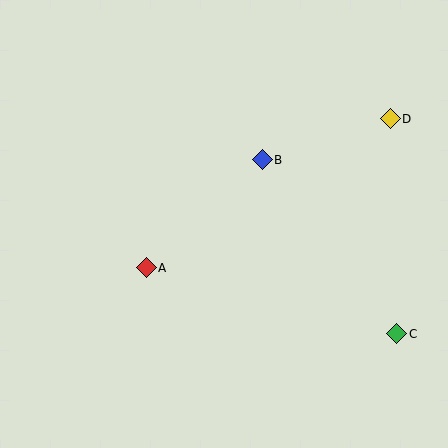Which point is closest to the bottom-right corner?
Point C is closest to the bottom-right corner.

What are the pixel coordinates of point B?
Point B is at (262, 160).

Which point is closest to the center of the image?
Point B at (262, 160) is closest to the center.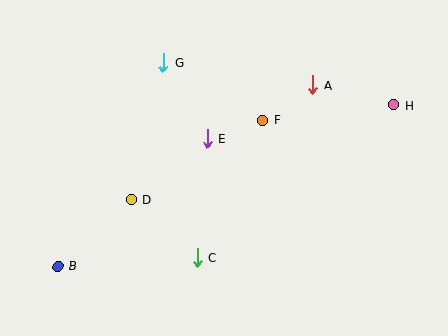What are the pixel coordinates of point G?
Point G is at (163, 63).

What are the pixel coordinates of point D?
Point D is at (131, 199).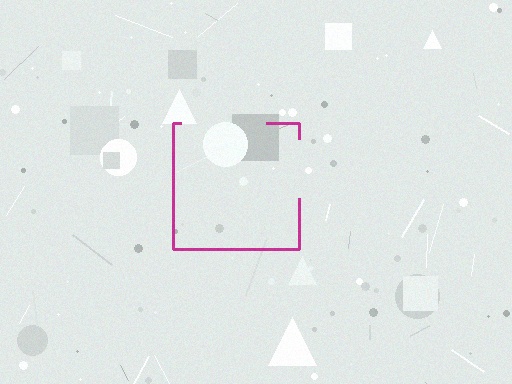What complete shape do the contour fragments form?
The contour fragments form a square.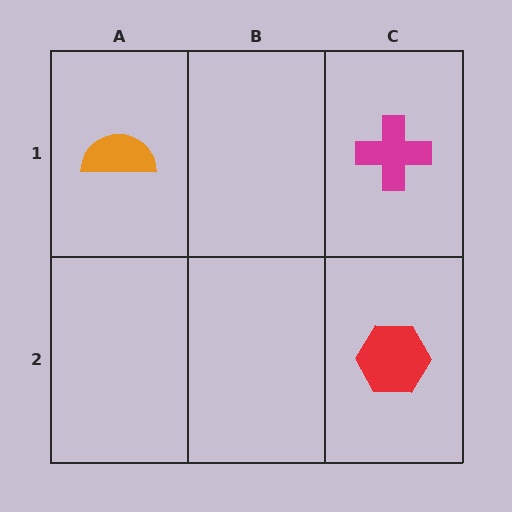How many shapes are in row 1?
2 shapes.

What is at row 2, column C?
A red hexagon.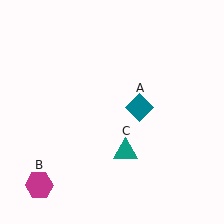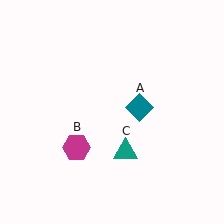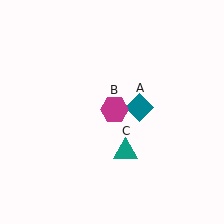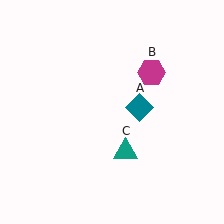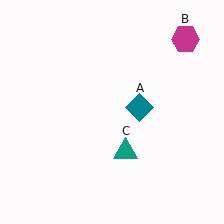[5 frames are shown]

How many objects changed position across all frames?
1 object changed position: magenta hexagon (object B).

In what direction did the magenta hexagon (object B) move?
The magenta hexagon (object B) moved up and to the right.